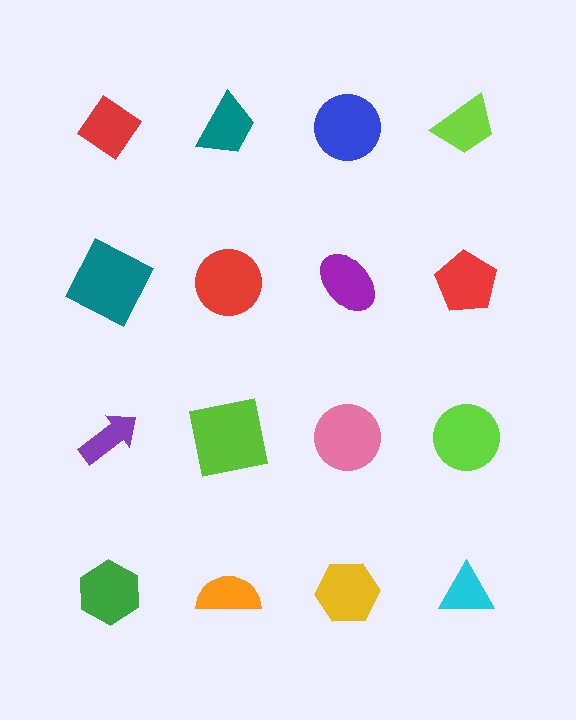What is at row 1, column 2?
A teal trapezoid.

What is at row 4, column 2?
An orange semicircle.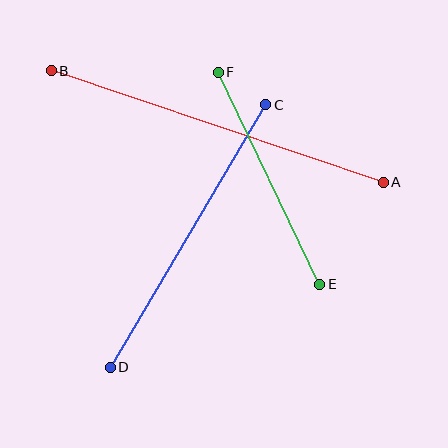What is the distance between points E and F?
The distance is approximately 235 pixels.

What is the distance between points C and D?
The distance is approximately 305 pixels.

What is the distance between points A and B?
The distance is approximately 350 pixels.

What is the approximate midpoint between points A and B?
The midpoint is at approximately (217, 127) pixels.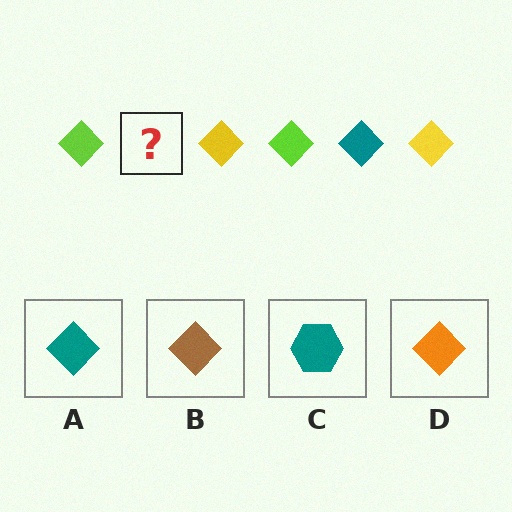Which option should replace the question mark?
Option A.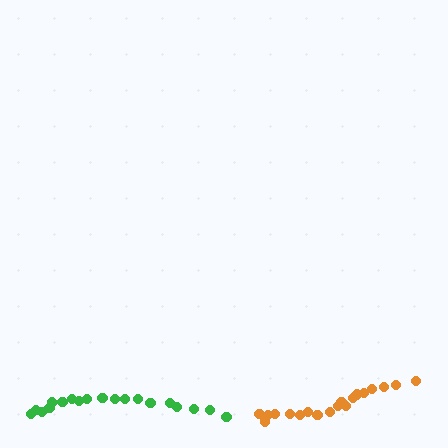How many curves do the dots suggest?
There are 2 distinct paths.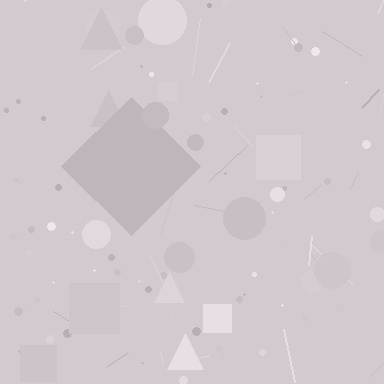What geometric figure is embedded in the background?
A diamond is embedded in the background.